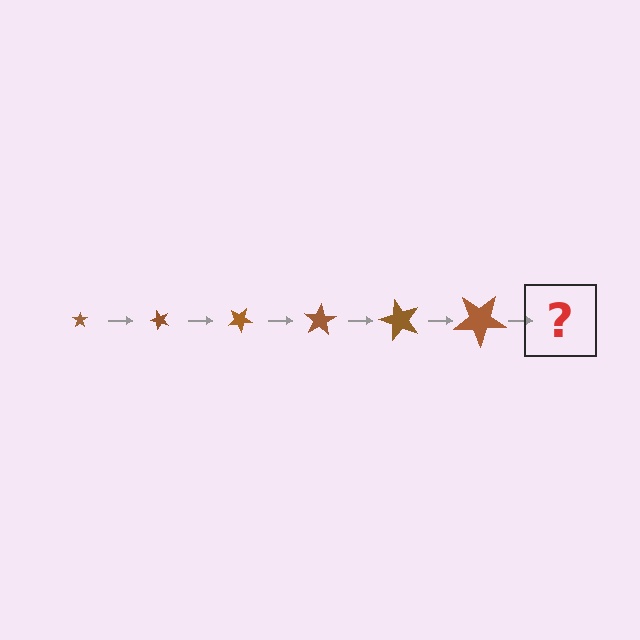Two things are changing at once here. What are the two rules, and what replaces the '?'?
The two rules are that the star grows larger each step and it rotates 50 degrees each step. The '?' should be a star, larger than the previous one and rotated 300 degrees from the start.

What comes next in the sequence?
The next element should be a star, larger than the previous one and rotated 300 degrees from the start.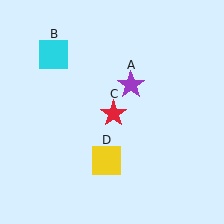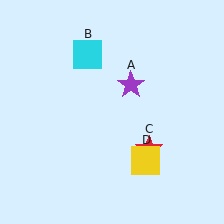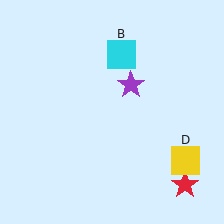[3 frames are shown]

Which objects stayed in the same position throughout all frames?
Purple star (object A) remained stationary.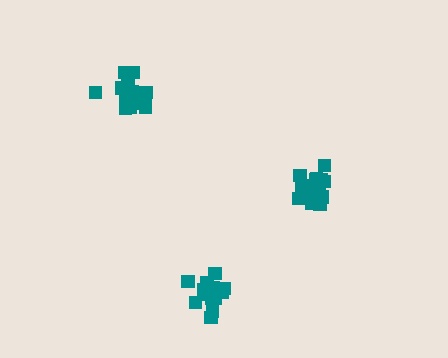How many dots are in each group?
Group 1: 20 dots, Group 2: 16 dots, Group 3: 17 dots (53 total).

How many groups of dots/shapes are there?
There are 3 groups.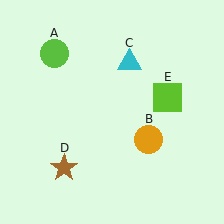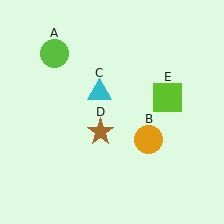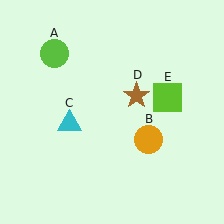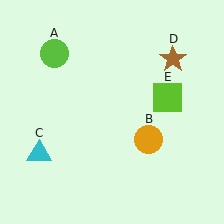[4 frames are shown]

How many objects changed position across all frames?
2 objects changed position: cyan triangle (object C), brown star (object D).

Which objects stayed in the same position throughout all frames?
Lime circle (object A) and orange circle (object B) and lime square (object E) remained stationary.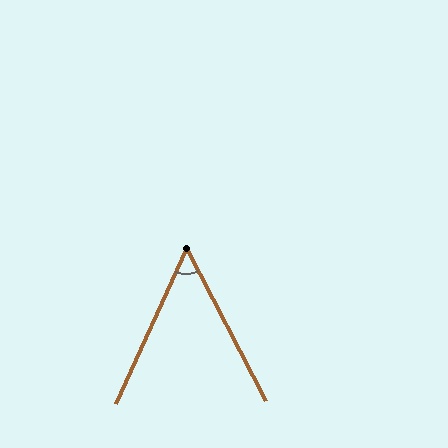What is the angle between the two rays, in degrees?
Approximately 52 degrees.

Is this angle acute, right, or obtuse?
It is acute.